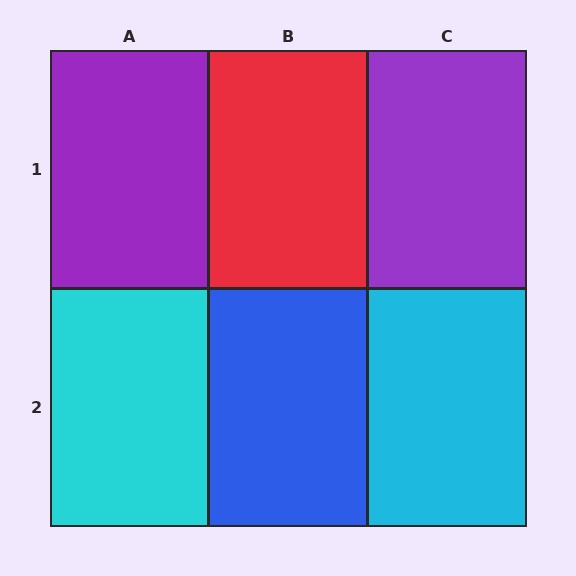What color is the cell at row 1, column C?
Purple.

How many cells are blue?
1 cell is blue.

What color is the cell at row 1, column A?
Purple.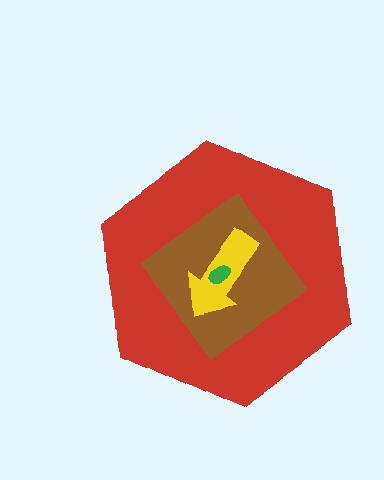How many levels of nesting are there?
4.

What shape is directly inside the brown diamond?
The yellow arrow.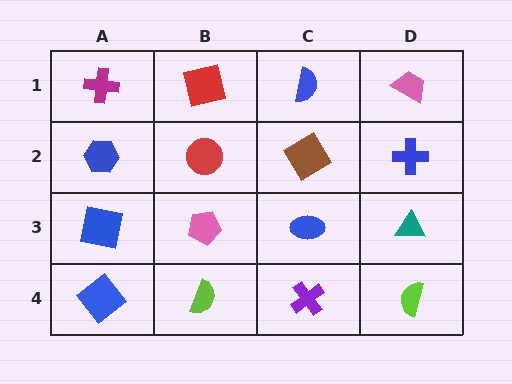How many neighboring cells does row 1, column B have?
3.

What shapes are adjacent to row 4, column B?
A pink pentagon (row 3, column B), a blue diamond (row 4, column A), a purple cross (row 4, column C).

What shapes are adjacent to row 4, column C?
A blue ellipse (row 3, column C), a lime semicircle (row 4, column B), a lime semicircle (row 4, column D).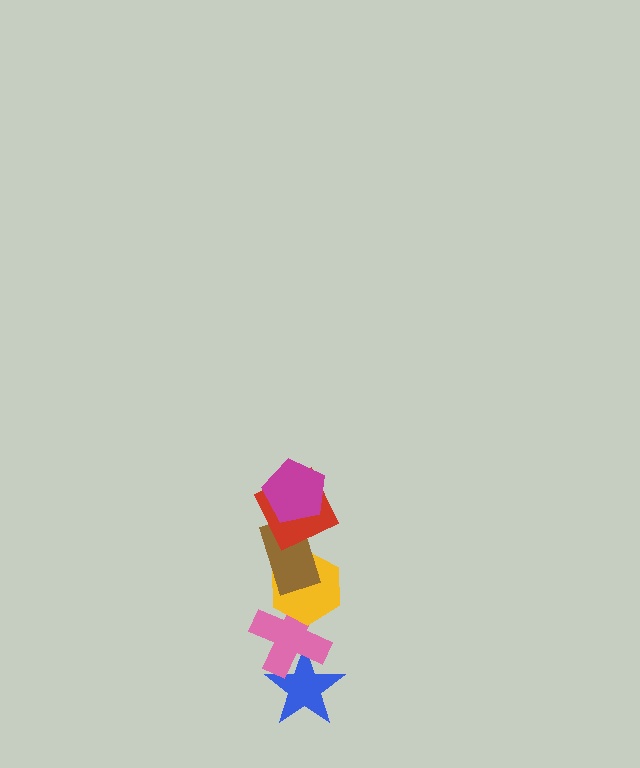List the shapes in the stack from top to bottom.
From top to bottom: the magenta pentagon, the red square, the brown rectangle, the yellow hexagon, the pink cross, the blue star.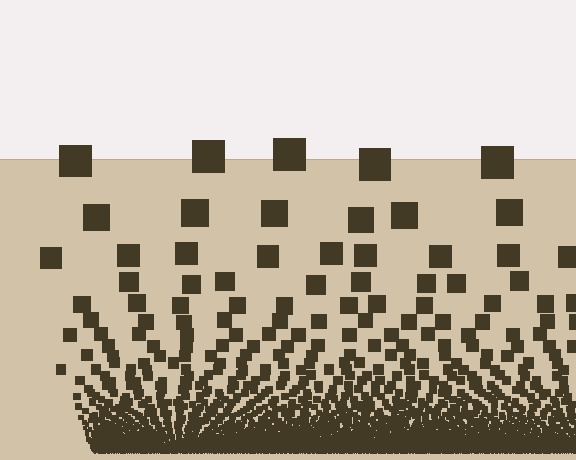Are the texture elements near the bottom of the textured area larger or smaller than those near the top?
Smaller. The gradient is inverted — elements near the bottom are smaller and denser.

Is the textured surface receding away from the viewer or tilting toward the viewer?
The surface appears to tilt toward the viewer. Texture elements get larger and sparser toward the top.